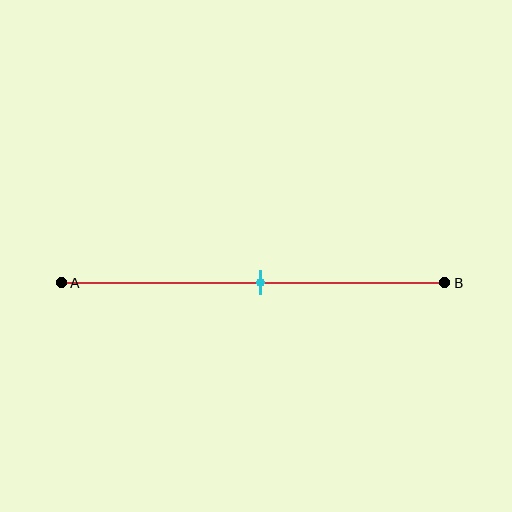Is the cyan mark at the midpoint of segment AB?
Yes, the mark is approximately at the midpoint.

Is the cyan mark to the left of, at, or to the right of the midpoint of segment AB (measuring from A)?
The cyan mark is approximately at the midpoint of segment AB.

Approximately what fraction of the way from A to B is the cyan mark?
The cyan mark is approximately 50% of the way from A to B.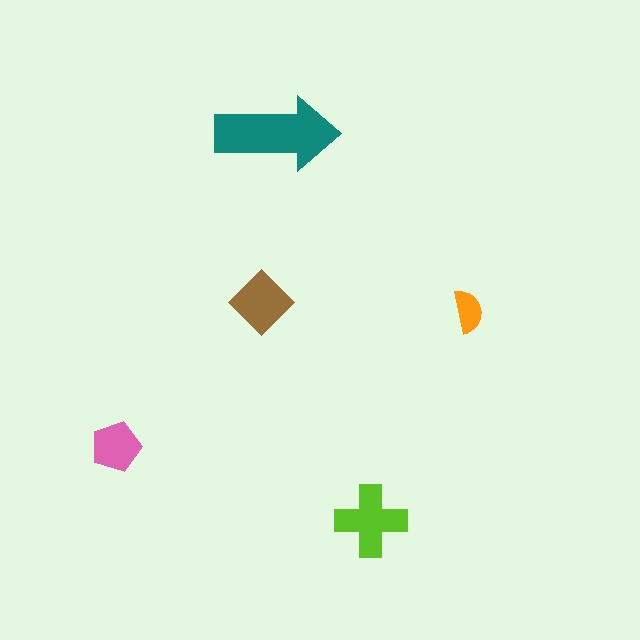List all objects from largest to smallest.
The teal arrow, the lime cross, the brown diamond, the pink pentagon, the orange semicircle.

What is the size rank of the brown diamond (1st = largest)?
3rd.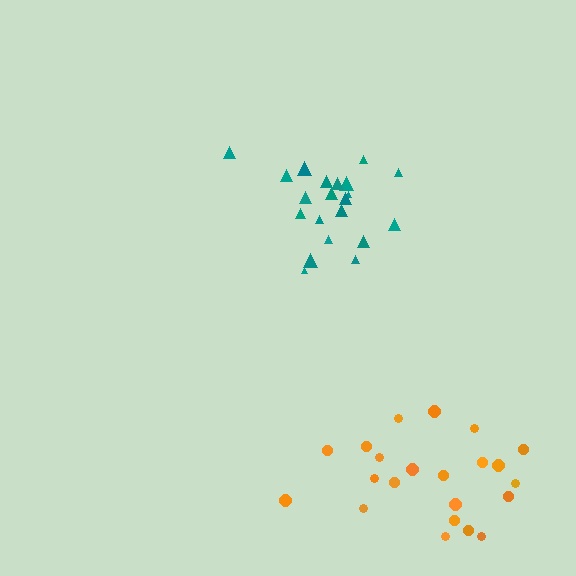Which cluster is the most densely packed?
Teal.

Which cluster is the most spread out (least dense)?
Orange.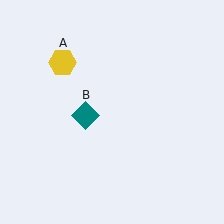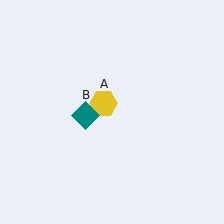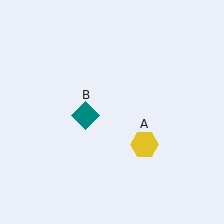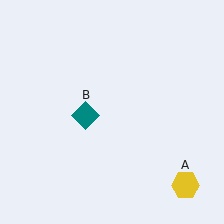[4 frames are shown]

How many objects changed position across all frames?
1 object changed position: yellow hexagon (object A).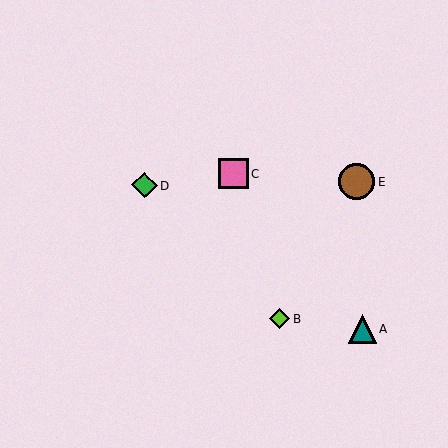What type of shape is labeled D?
Shape D is a green diamond.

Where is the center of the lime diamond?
The center of the lime diamond is at (280, 319).